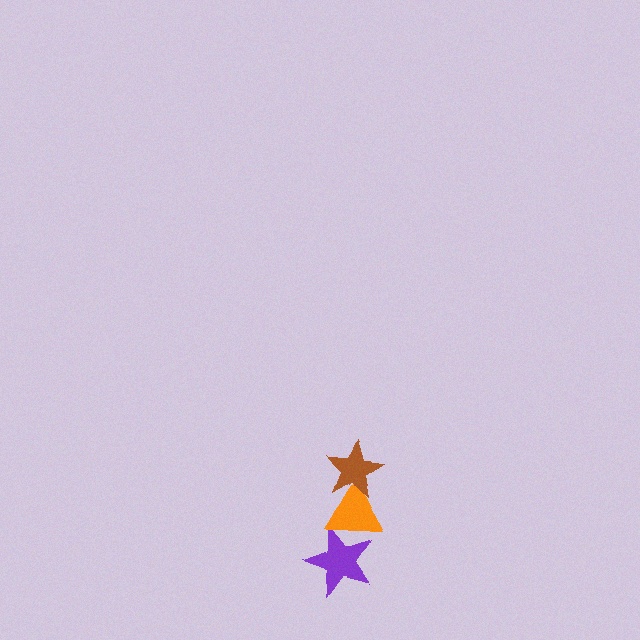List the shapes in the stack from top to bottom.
From top to bottom: the brown star, the orange triangle, the purple star.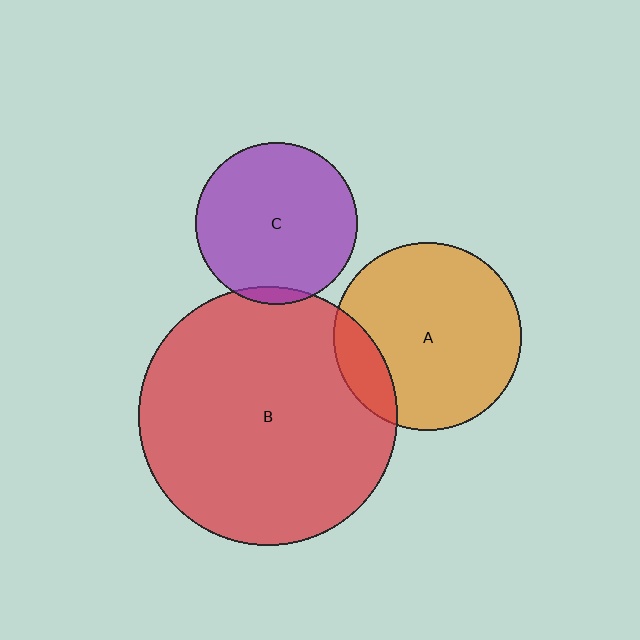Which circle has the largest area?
Circle B (red).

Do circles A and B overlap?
Yes.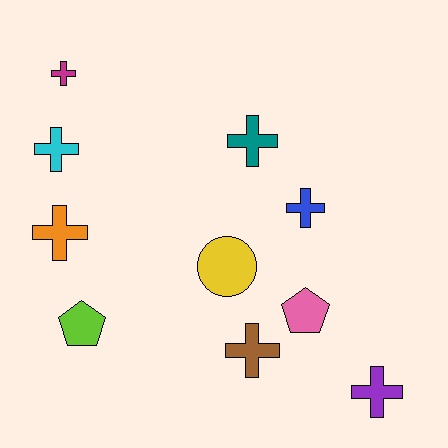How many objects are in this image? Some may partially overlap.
There are 10 objects.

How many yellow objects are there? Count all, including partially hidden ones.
There is 1 yellow object.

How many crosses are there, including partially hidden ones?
There are 7 crosses.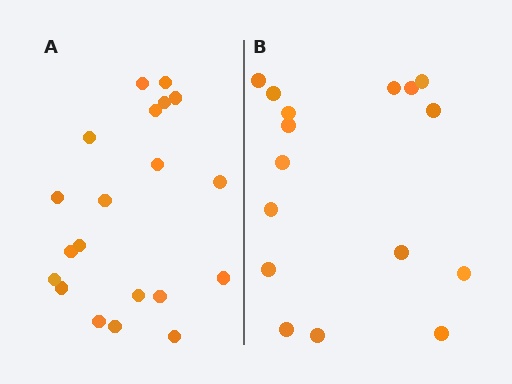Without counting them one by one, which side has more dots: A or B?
Region A (the left region) has more dots.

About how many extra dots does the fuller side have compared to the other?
Region A has about 4 more dots than region B.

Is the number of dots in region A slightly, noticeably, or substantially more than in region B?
Region A has noticeably more, but not dramatically so. The ratio is roughly 1.2 to 1.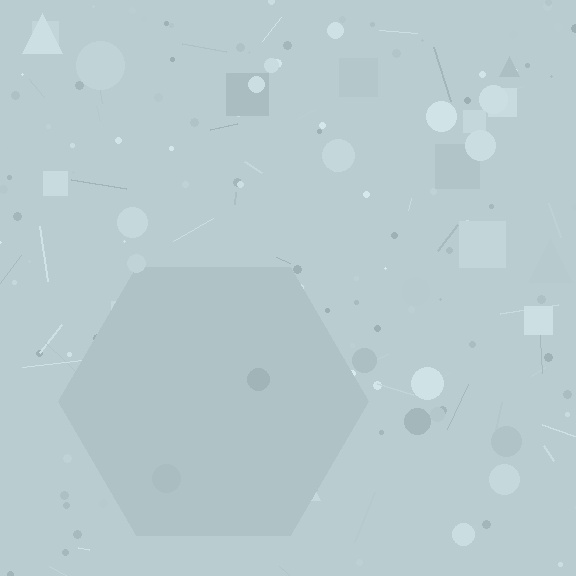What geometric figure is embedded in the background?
A hexagon is embedded in the background.